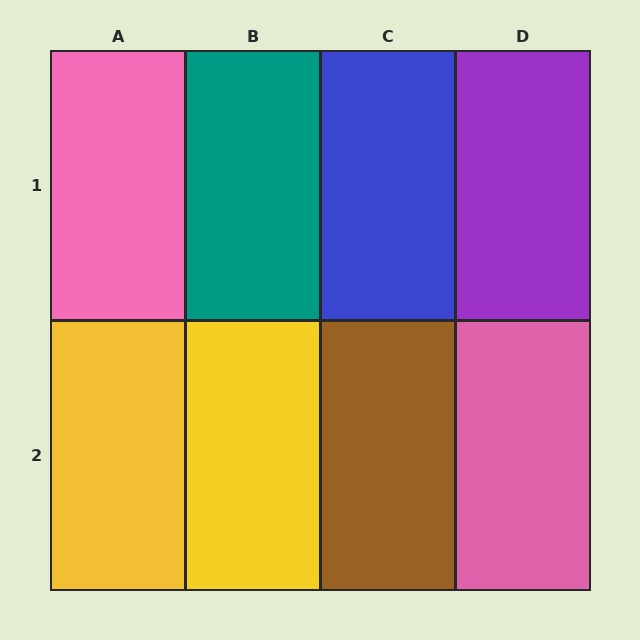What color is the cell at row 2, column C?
Brown.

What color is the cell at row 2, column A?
Yellow.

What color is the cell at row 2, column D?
Pink.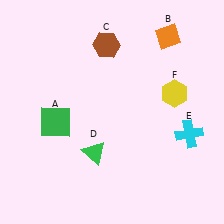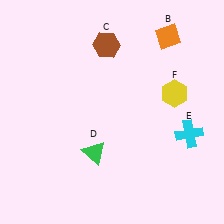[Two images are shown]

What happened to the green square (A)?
The green square (A) was removed in Image 2. It was in the bottom-left area of Image 1.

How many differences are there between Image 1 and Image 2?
There is 1 difference between the two images.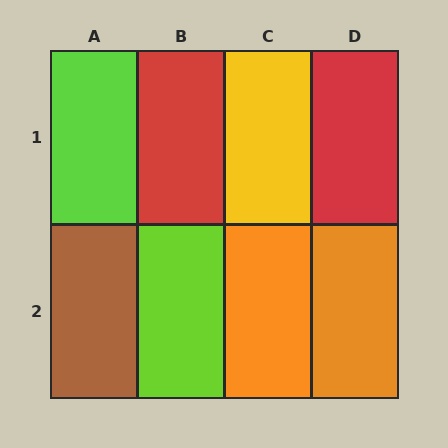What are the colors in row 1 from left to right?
Lime, red, yellow, red.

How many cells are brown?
1 cell is brown.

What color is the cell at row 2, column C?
Orange.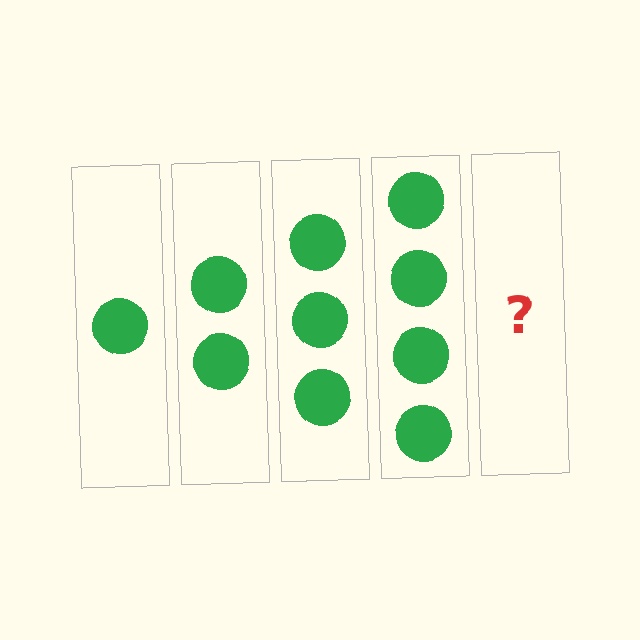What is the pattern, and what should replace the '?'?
The pattern is that each step adds one more circle. The '?' should be 5 circles.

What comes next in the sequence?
The next element should be 5 circles.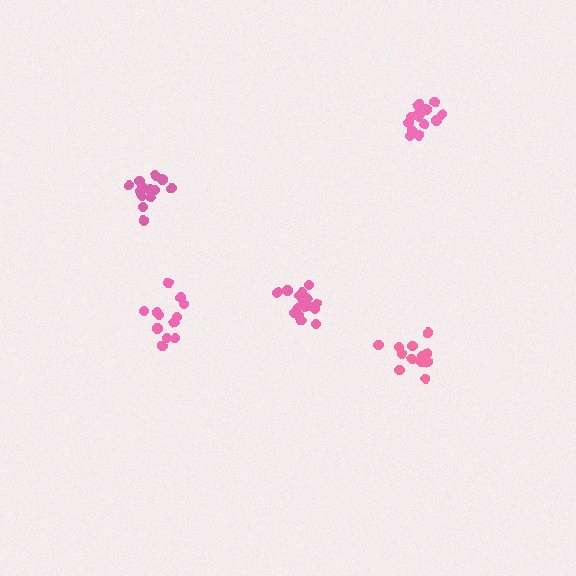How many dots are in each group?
Group 1: 13 dots, Group 2: 17 dots, Group 3: 14 dots, Group 4: 15 dots, Group 5: 13 dots (72 total).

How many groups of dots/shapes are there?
There are 5 groups.